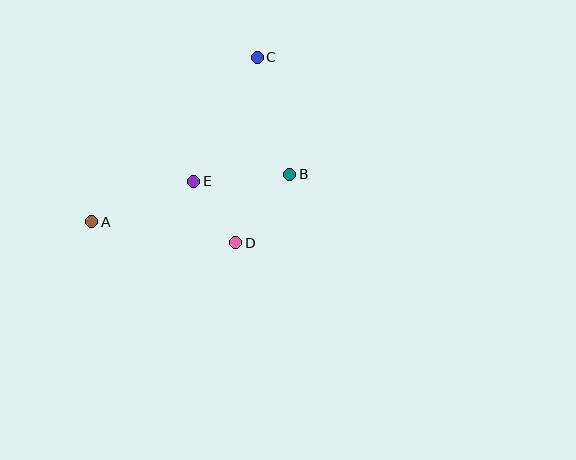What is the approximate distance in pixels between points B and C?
The distance between B and C is approximately 121 pixels.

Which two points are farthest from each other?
Points A and C are farthest from each other.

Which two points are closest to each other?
Points D and E are closest to each other.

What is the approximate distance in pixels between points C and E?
The distance between C and E is approximately 139 pixels.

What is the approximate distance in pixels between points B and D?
The distance between B and D is approximately 87 pixels.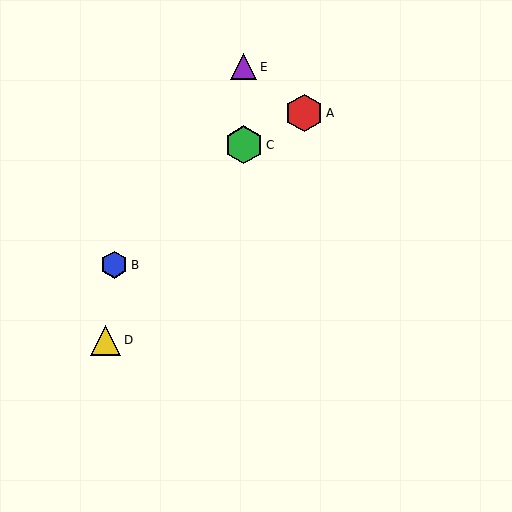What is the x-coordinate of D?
Object D is at x≈106.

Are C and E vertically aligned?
Yes, both are at x≈244.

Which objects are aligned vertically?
Objects C, E are aligned vertically.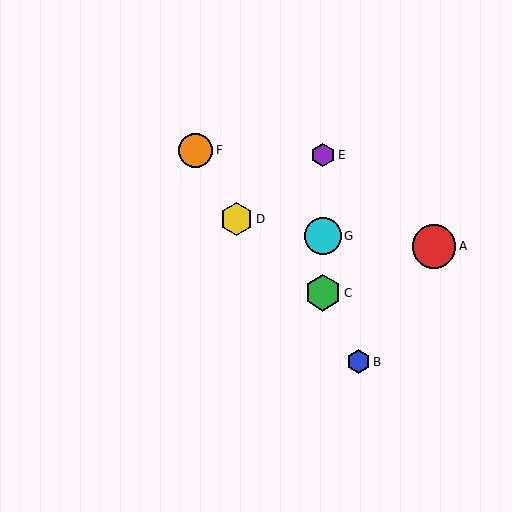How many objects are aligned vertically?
3 objects (C, E, G) are aligned vertically.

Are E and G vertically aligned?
Yes, both are at x≈323.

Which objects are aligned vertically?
Objects C, E, G are aligned vertically.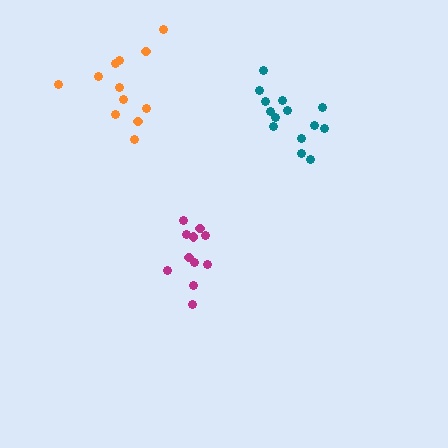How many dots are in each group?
Group 1: 14 dots, Group 2: 11 dots, Group 3: 12 dots (37 total).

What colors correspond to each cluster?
The clusters are colored: teal, magenta, orange.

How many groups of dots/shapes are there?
There are 3 groups.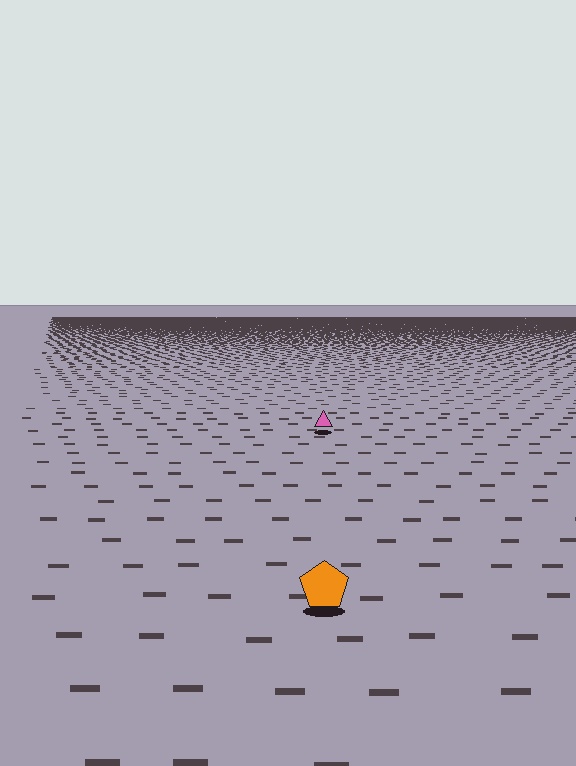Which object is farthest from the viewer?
The pink triangle is farthest from the viewer. It appears smaller and the ground texture around it is denser.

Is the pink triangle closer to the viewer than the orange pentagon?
No. The orange pentagon is closer — you can tell from the texture gradient: the ground texture is coarser near it.